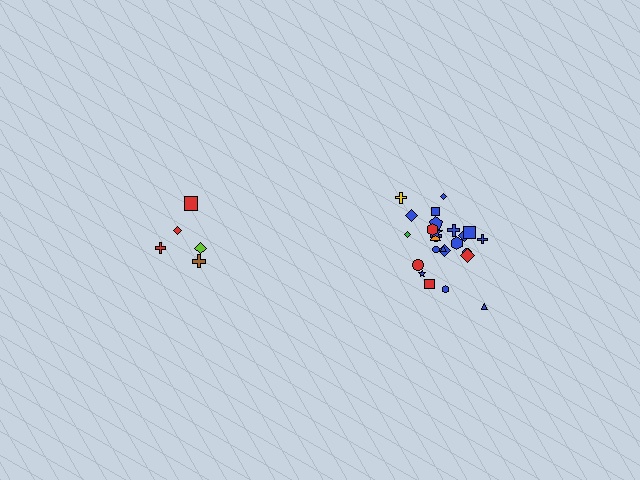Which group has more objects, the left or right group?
The right group.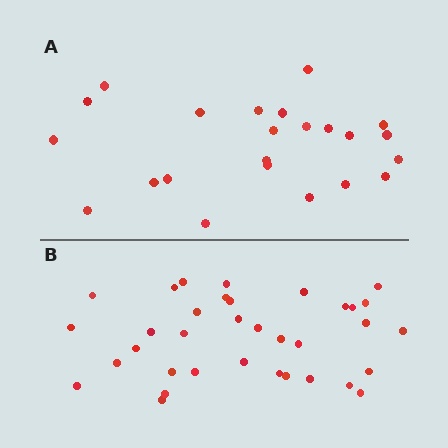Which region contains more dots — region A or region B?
Region B (the bottom region) has more dots.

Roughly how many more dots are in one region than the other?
Region B has roughly 12 or so more dots than region A.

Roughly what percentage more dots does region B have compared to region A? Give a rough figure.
About 50% more.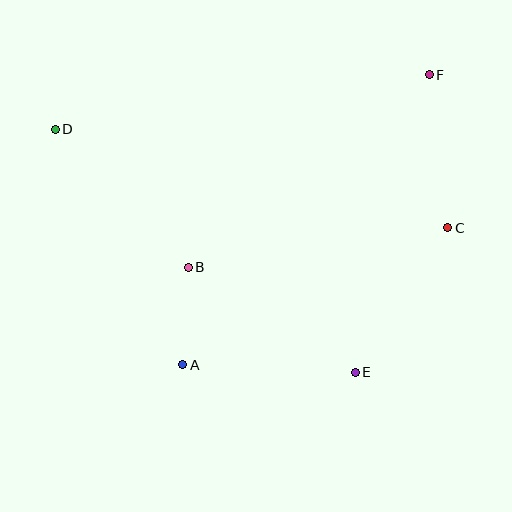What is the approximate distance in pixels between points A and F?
The distance between A and F is approximately 380 pixels.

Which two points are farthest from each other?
Points C and D are farthest from each other.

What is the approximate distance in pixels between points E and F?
The distance between E and F is approximately 306 pixels.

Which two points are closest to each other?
Points A and B are closest to each other.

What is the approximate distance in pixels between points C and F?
The distance between C and F is approximately 154 pixels.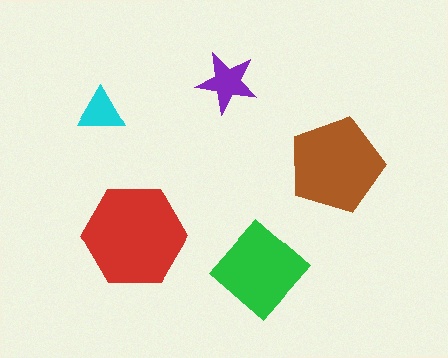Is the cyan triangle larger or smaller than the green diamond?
Smaller.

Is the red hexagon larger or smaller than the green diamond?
Larger.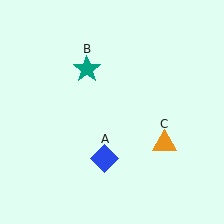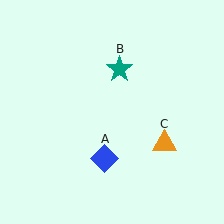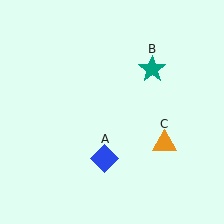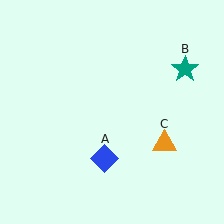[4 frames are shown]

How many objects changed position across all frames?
1 object changed position: teal star (object B).